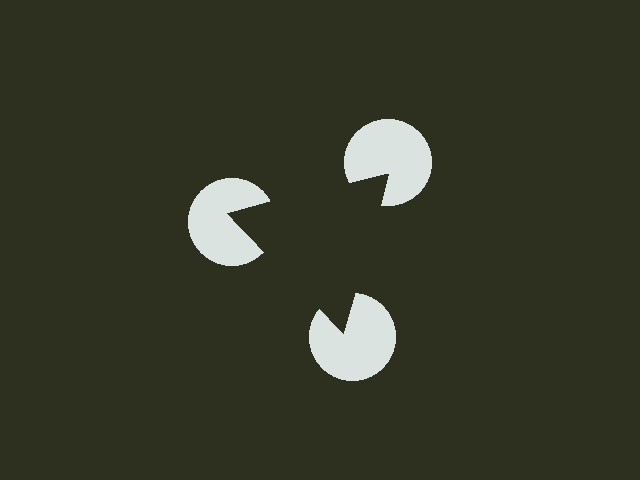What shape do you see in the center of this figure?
An illusory triangle — its edges are inferred from the aligned wedge cuts in the pac-man discs, not physically drawn.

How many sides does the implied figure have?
3 sides.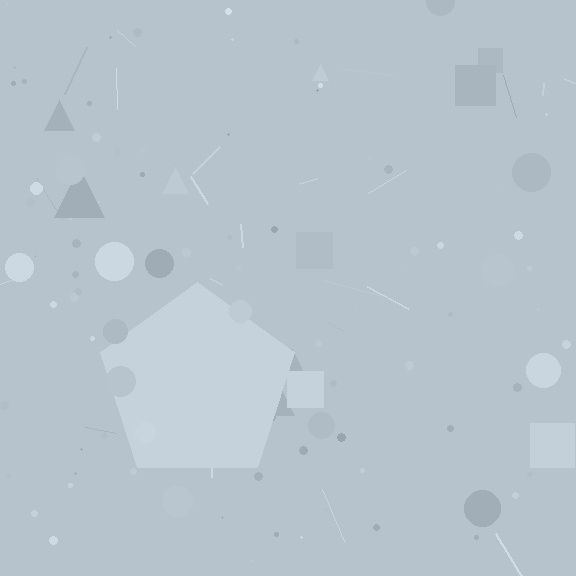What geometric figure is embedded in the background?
A pentagon is embedded in the background.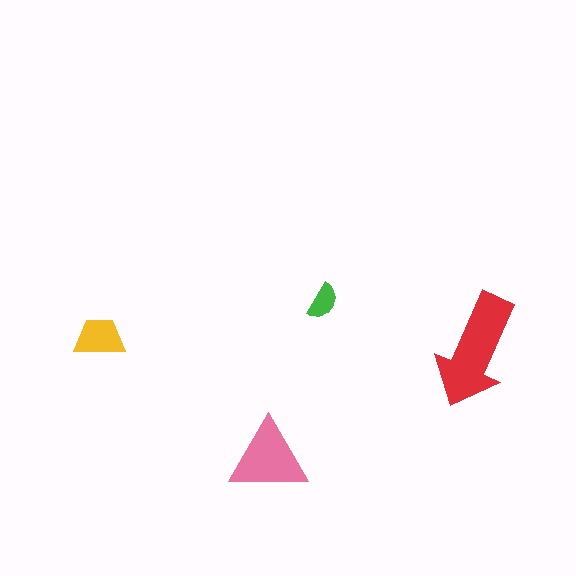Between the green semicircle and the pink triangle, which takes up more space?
The pink triangle.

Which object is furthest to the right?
The red arrow is rightmost.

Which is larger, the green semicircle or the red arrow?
The red arrow.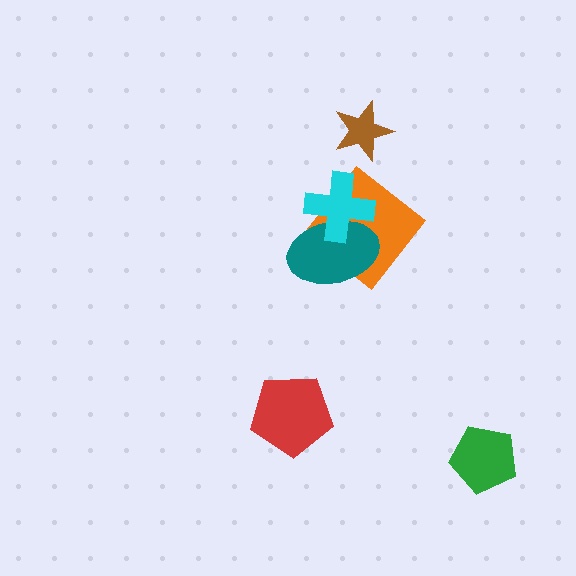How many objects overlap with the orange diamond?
2 objects overlap with the orange diamond.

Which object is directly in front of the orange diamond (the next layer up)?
The teal ellipse is directly in front of the orange diamond.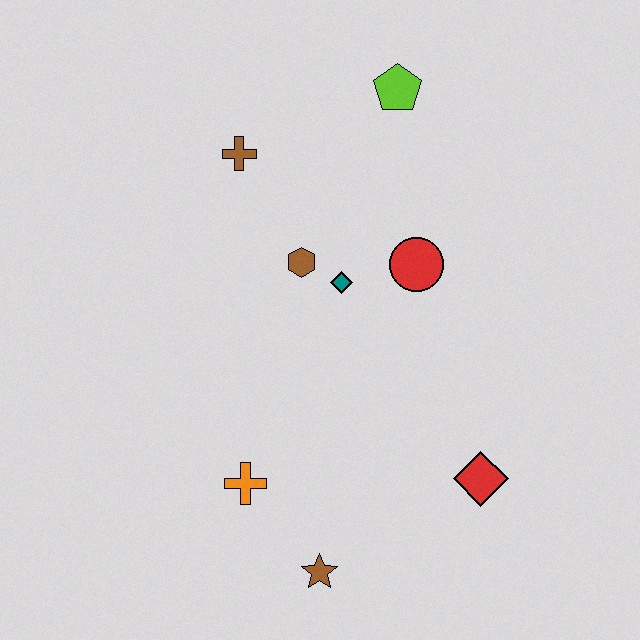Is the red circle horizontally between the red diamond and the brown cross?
Yes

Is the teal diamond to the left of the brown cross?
No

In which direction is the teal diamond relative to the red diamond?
The teal diamond is above the red diamond.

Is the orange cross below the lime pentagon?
Yes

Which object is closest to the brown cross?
The brown hexagon is closest to the brown cross.